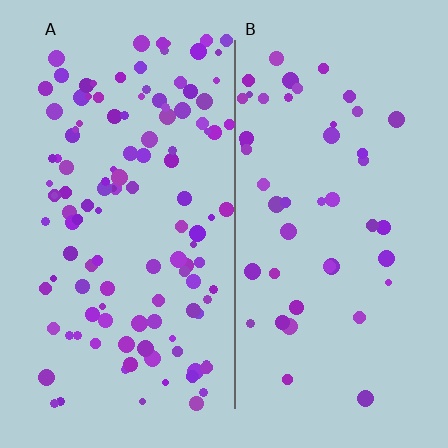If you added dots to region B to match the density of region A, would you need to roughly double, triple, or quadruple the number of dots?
Approximately triple.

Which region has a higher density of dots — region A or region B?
A (the left).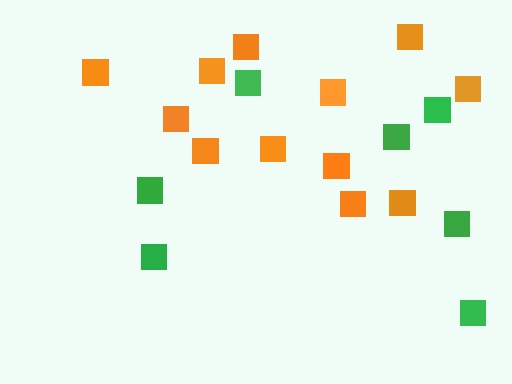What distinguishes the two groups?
There are 2 groups: one group of orange squares (12) and one group of green squares (7).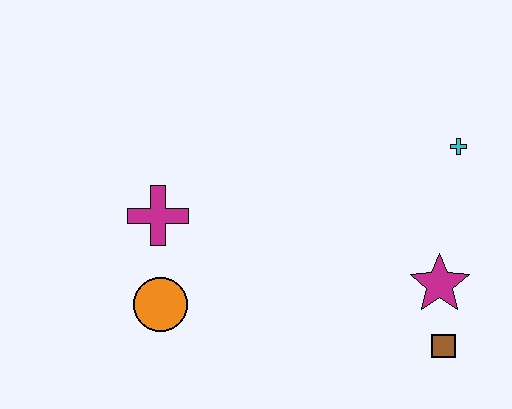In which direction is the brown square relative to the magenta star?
The brown square is below the magenta star.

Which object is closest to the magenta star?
The brown square is closest to the magenta star.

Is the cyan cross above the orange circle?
Yes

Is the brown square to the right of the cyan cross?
No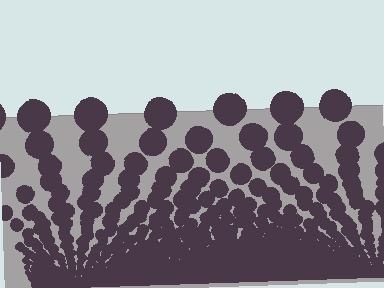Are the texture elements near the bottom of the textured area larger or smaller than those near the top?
Smaller. The gradient is inverted — elements near the bottom are smaller and denser.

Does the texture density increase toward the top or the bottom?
Density increases toward the bottom.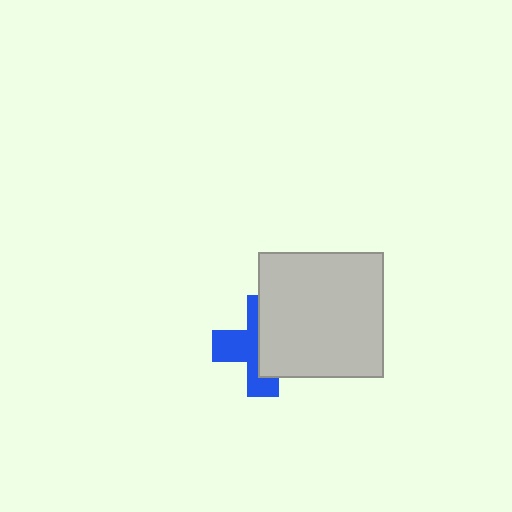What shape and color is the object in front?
The object in front is a light gray square.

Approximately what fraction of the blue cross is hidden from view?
Roughly 53% of the blue cross is hidden behind the light gray square.